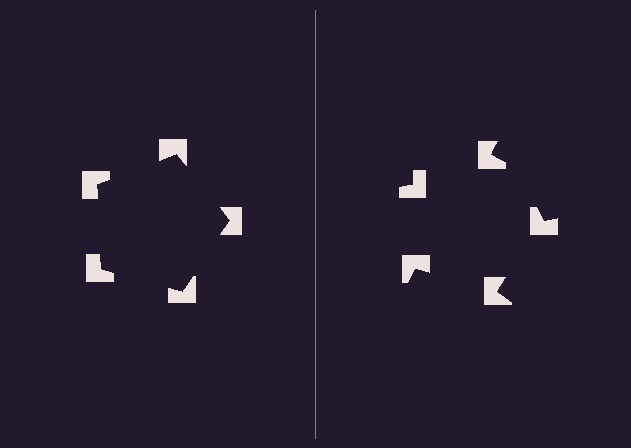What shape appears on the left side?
An illusory pentagon.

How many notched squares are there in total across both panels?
10 — 5 on each side.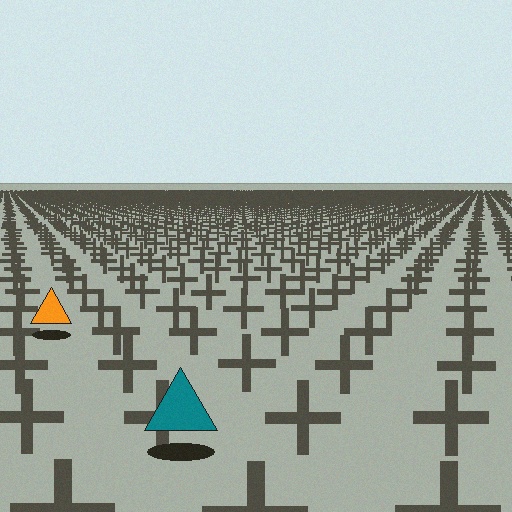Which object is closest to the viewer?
The teal triangle is closest. The texture marks near it are larger and more spread out.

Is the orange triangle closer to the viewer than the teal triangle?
No. The teal triangle is closer — you can tell from the texture gradient: the ground texture is coarser near it.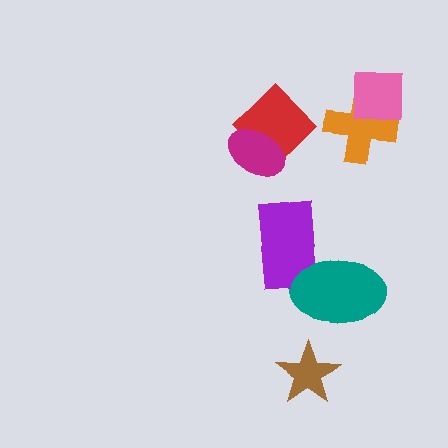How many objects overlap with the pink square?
1 object overlaps with the pink square.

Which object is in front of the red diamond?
The magenta ellipse is in front of the red diamond.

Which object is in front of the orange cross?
The pink square is in front of the orange cross.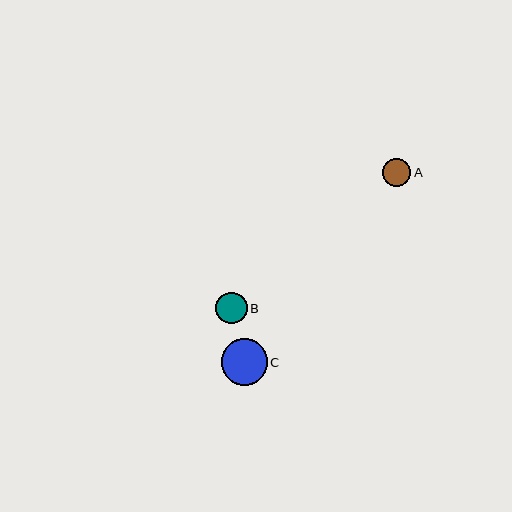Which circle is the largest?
Circle C is the largest with a size of approximately 46 pixels.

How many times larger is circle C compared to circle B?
Circle C is approximately 1.5 times the size of circle B.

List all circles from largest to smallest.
From largest to smallest: C, B, A.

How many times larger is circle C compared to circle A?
Circle C is approximately 1.6 times the size of circle A.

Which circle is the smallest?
Circle A is the smallest with a size of approximately 29 pixels.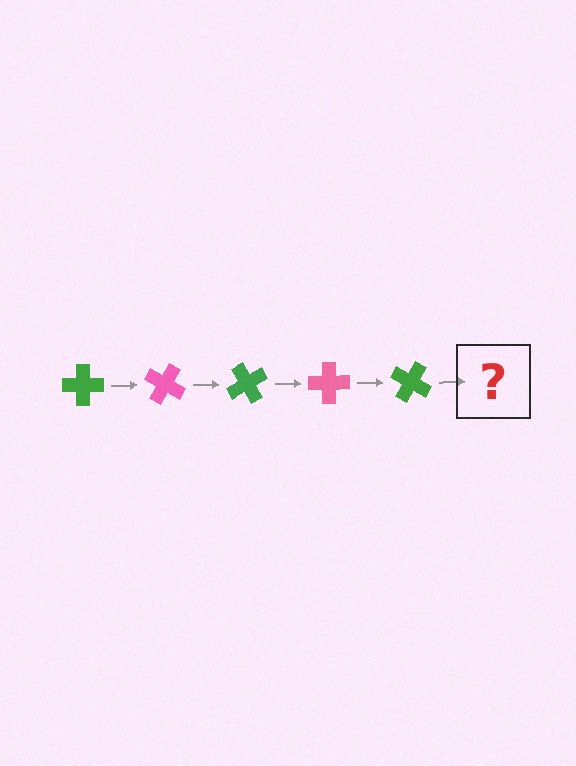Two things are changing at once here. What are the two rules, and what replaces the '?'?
The two rules are that it rotates 30 degrees each step and the color cycles through green and pink. The '?' should be a pink cross, rotated 150 degrees from the start.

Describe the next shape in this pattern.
It should be a pink cross, rotated 150 degrees from the start.